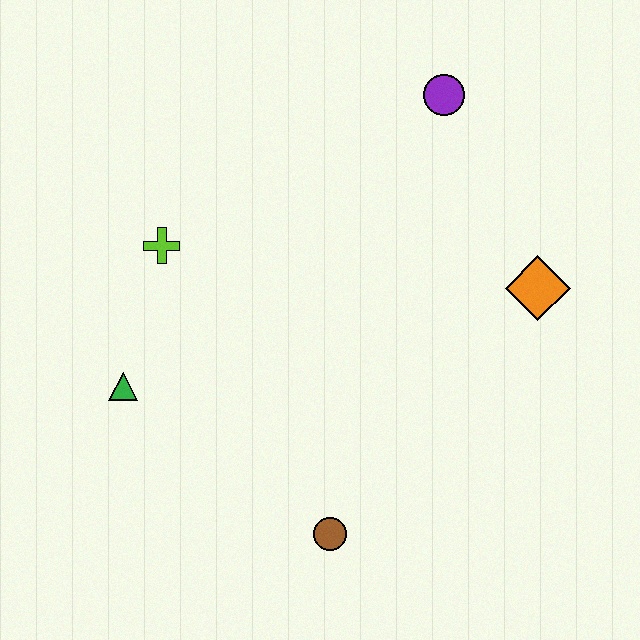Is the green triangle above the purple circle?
No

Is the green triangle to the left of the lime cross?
Yes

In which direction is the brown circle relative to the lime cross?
The brown circle is below the lime cross.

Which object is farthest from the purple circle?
The brown circle is farthest from the purple circle.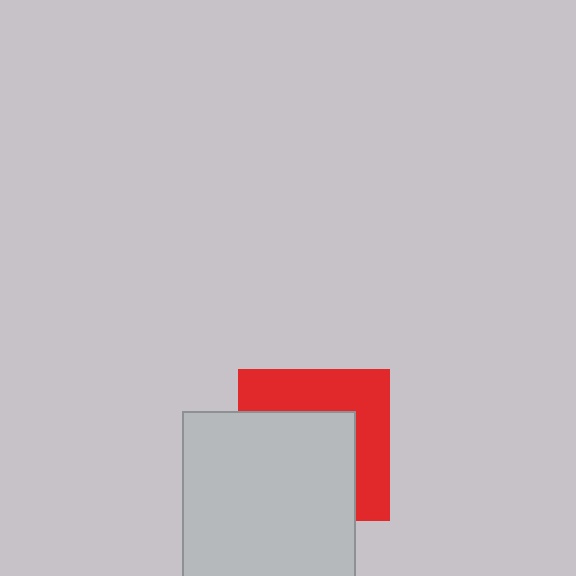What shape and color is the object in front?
The object in front is a light gray square.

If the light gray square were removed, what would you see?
You would see the complete red square.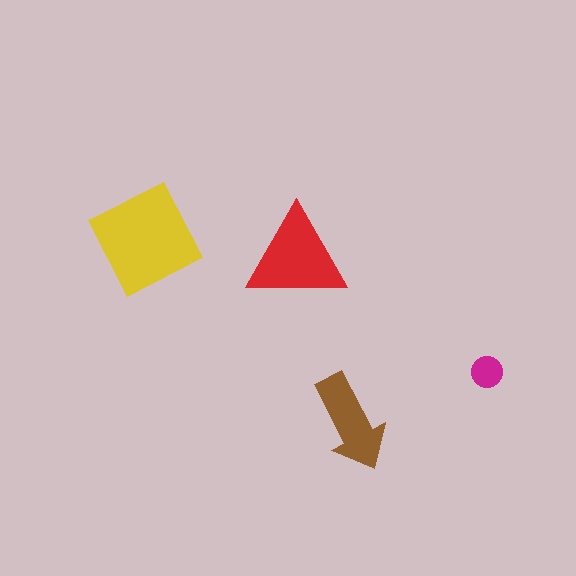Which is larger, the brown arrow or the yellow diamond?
The yellow diamond.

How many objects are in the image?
There are 4 objects in the image.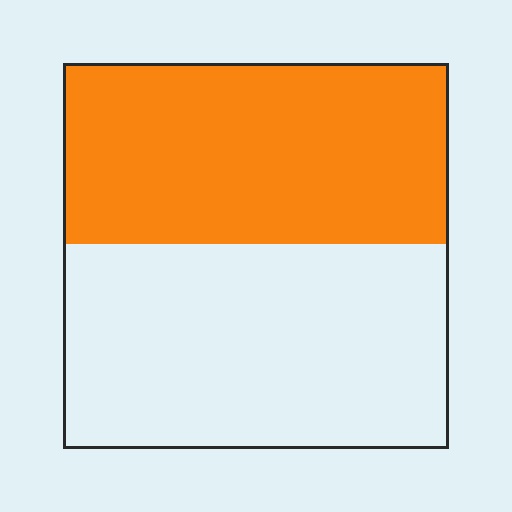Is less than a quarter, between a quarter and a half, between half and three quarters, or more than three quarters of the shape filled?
Between a quarter and a half.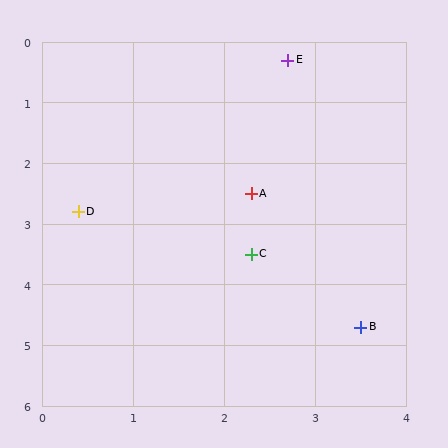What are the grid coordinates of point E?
Point E is at approximately (2.7, 0.3).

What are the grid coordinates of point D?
Point D is at approximately (0.4, 2.8).